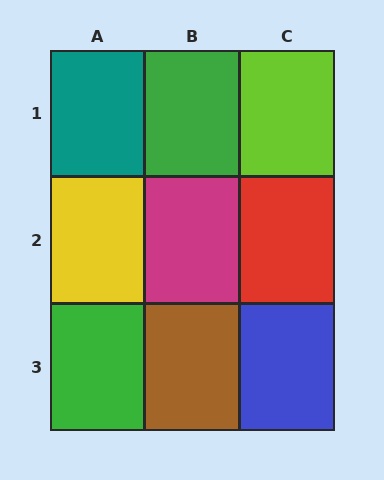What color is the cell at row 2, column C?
Red.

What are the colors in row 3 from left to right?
Green, brown, blue.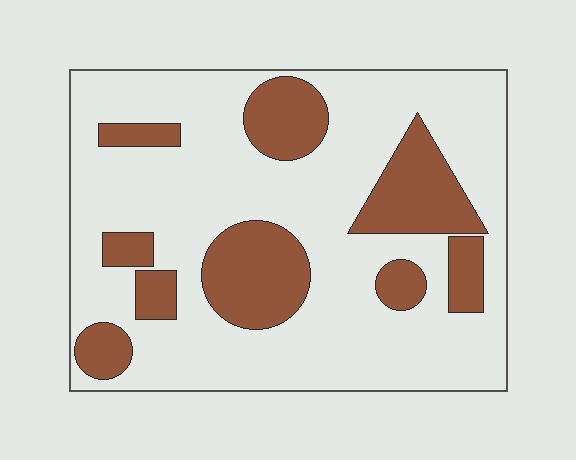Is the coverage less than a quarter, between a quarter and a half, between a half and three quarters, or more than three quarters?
Between a quarter and a half.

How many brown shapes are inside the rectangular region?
9.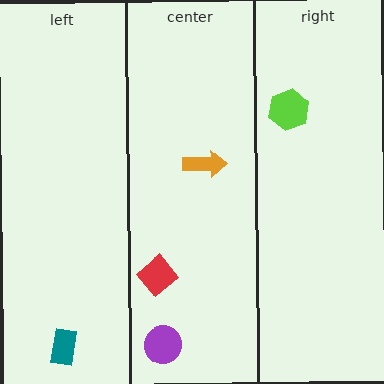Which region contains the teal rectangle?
The left region.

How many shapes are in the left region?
1.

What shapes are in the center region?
The orange arrow, the purple circle, the red diamond.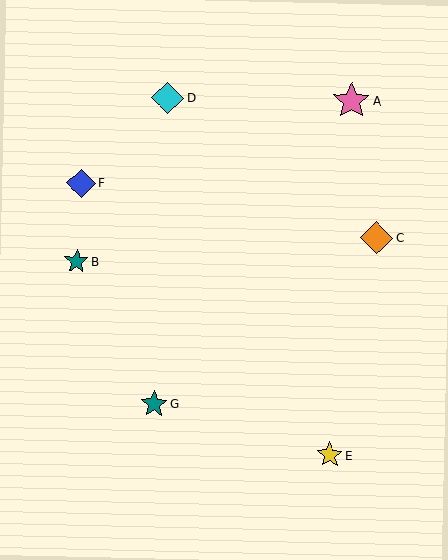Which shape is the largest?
The pink star (labeled A) is the largest.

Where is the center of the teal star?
The center of the teal star is at (76, 261).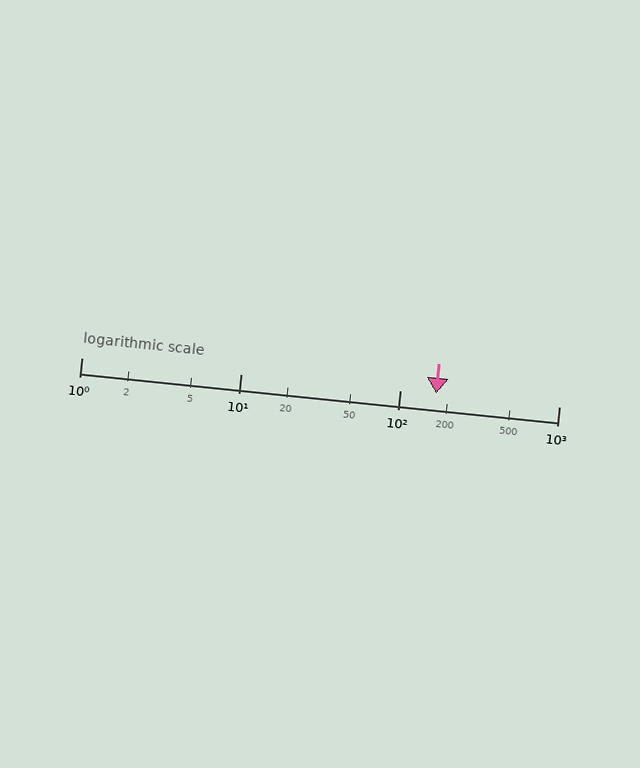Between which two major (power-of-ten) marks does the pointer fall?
The pointer is between 100 and 1000.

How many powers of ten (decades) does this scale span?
The scale spans 3 decades, from 1 to 1000.